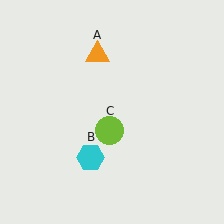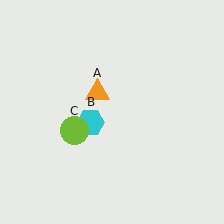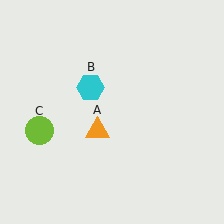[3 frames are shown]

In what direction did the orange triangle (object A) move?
The orange triangle (object A) moved down.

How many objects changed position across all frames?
3 objects changed position: orange triangle (object A), cyan hexagon (object B), lime circle (object C).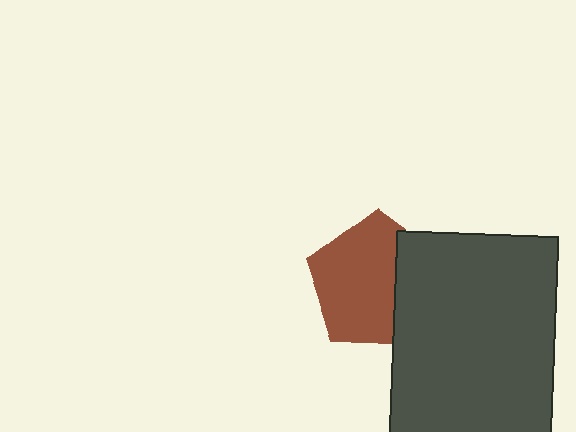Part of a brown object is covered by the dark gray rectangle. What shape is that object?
It is a pentagon.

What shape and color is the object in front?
The object in front is a dark gray rectangle.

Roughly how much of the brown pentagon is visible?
Most of it is visible (roughly 68%).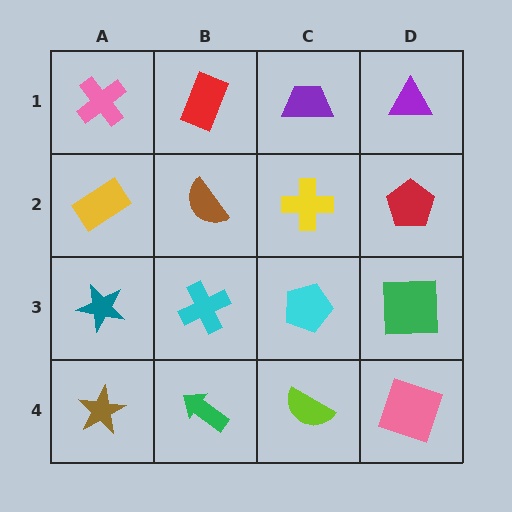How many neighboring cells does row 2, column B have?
4.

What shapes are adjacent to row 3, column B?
A brown semicircle (row 2, column B), a green arrow (row 4, column B), a teal star (row 3, column A), a cyan pentagon (row 3, column C).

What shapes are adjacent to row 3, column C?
A yellow cross (row 2, column C), a lime semicircle (row 4, column C), a cyan cross (row 3, column B), a green square (row 3, column D).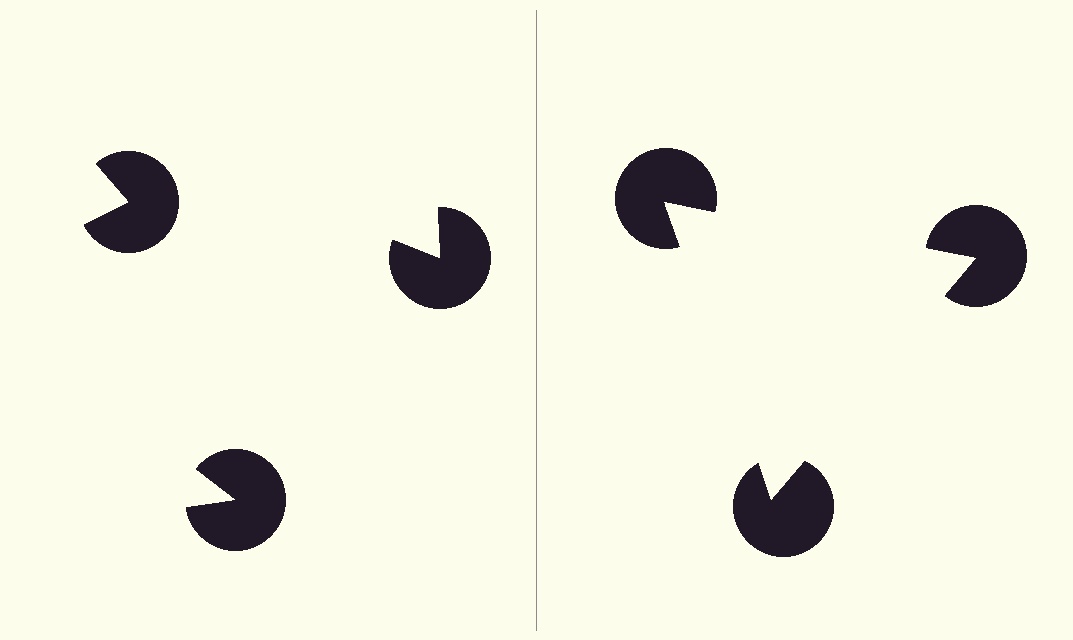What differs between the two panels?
The pac-man discs are positioned identically on both sides; only the wedge orientations differ. On the right they align to a triangle; on the left they are misaligned.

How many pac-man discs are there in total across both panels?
6 — 3 on each side.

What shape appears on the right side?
An illusory triangle.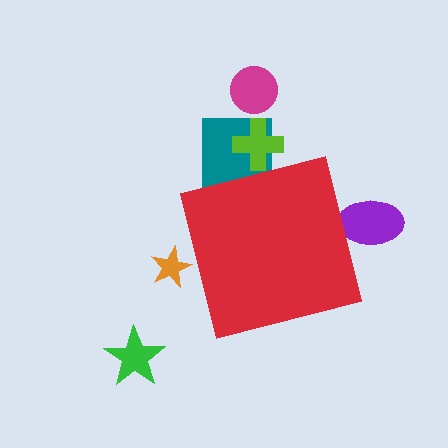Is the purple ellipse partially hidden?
Yes, the purple ellipse is partially hidden behind the red square.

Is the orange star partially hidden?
Yes, the orange star is partially hidden behind the red square.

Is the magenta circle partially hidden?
No, the magenta circle is fully visible.